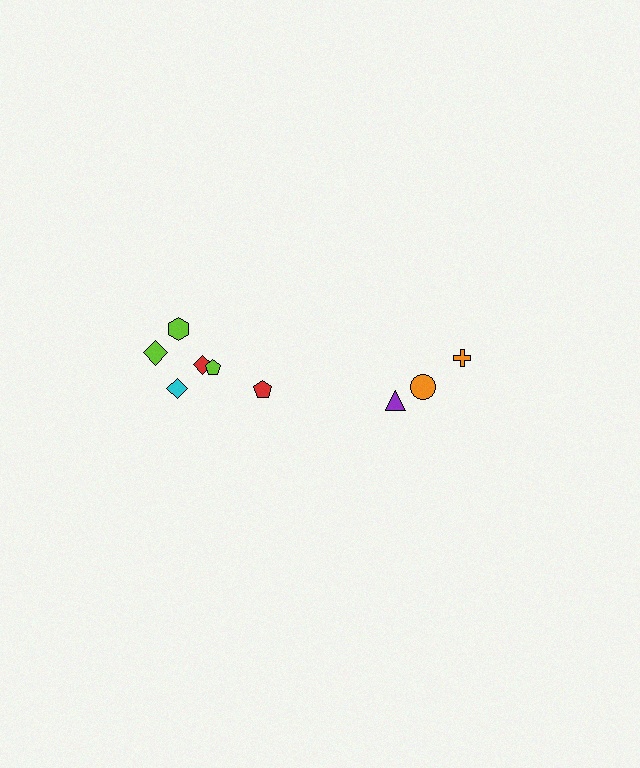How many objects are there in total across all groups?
There are 9 objects.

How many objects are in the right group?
There are 3 objects.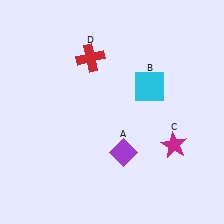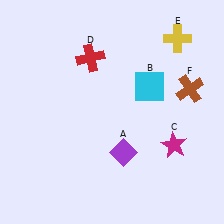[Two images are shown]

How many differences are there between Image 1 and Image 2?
There are 2 differences between the two images.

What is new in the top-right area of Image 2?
A brown cross (F) was added in the top-right area of Image 2.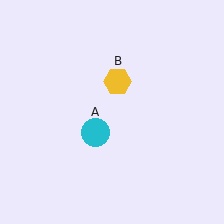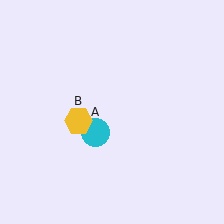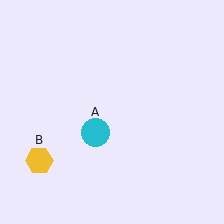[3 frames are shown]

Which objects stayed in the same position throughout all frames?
Cyan circle (object A) remained stationary.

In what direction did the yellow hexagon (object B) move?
The yellow hexagon (object B) moved down and to the left.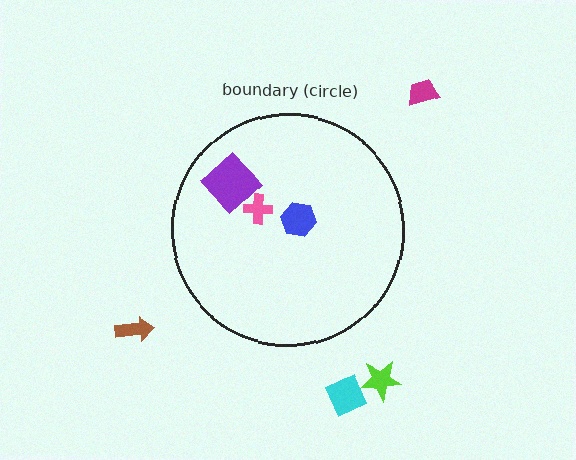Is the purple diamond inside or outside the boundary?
Inside.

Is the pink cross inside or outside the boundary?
Inside.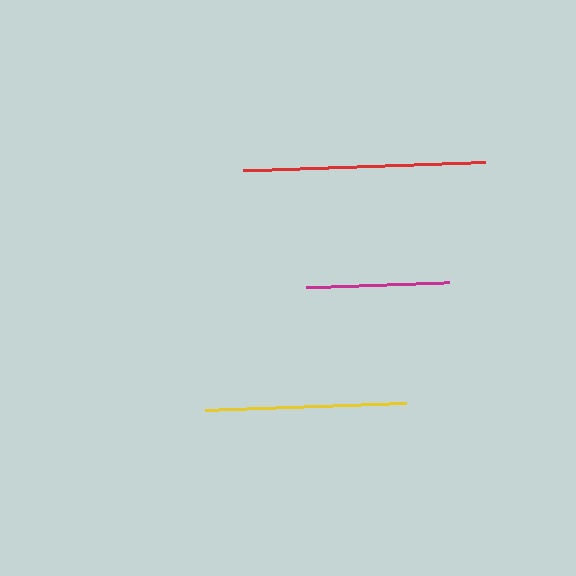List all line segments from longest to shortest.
From longest to shortest: red, yellow, magenta.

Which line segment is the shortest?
The magenta line is the shortest at approximately 142 pixels.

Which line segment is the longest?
The red line is the longest at approximately 243 pixels.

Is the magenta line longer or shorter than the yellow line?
The yellow line is longer than the magenta line.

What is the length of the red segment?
The red segment is approximately 243 pixels long.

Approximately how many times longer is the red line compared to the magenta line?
The red line is approximately 1.7 times the length of the magenta line.